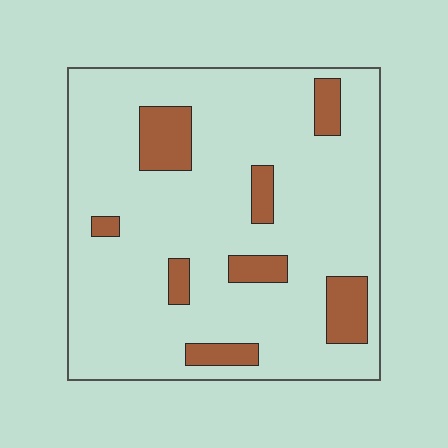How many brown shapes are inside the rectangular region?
8.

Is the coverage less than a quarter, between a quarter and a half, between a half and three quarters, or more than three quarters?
Less than a quarter.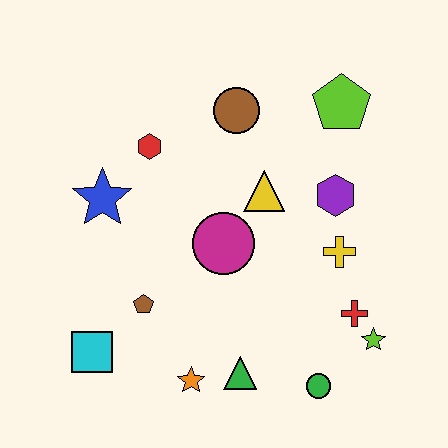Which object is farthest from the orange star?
The lime pentagon is farthest from the orange star.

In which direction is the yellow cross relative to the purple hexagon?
The yellow cross is below the purple hexagon.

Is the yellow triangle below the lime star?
No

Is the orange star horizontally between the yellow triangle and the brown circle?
No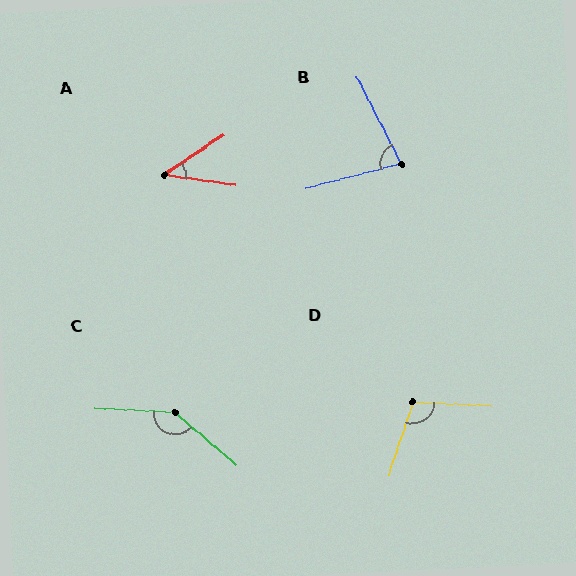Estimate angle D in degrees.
Approximately 106 degrees.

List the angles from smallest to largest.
A (42°), B (78°), D (106°), C (143°).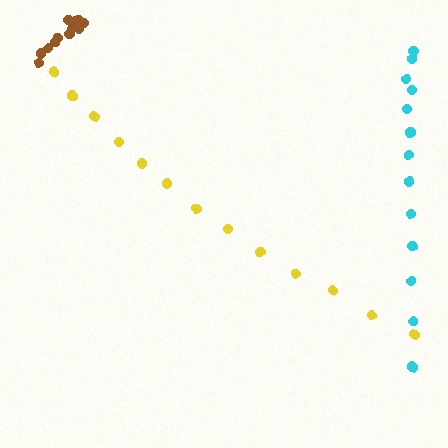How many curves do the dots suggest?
There are 3 distinct paths.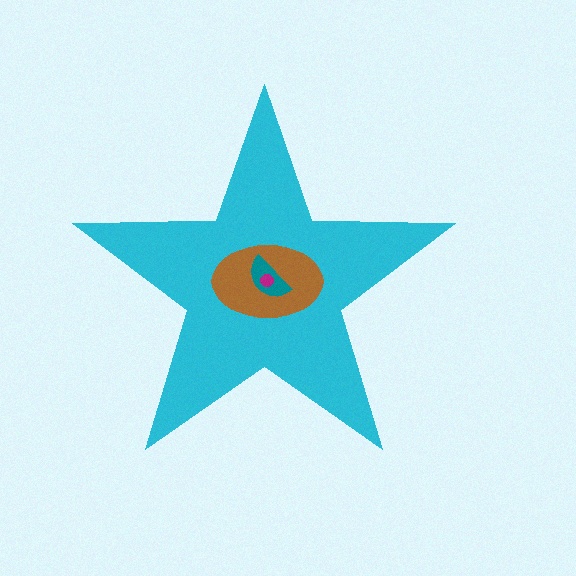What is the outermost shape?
The cyan star.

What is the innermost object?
The magenta circle.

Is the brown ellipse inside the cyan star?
Yes.